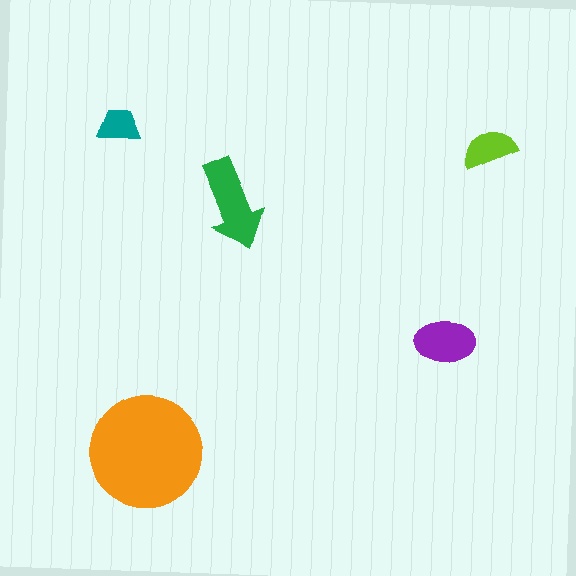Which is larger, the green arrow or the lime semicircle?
The green arrow.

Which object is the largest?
The orange circle.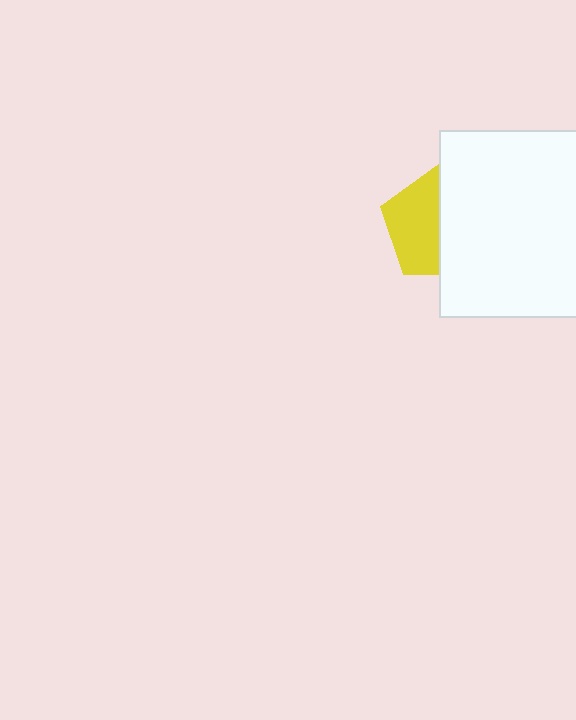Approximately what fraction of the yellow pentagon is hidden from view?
Roughly 49% of the yellow pentagon is hidden behind the white rectangle.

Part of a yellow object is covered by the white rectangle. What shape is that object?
It is a pentagon.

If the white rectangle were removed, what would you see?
You would see the complete yellow pentagon.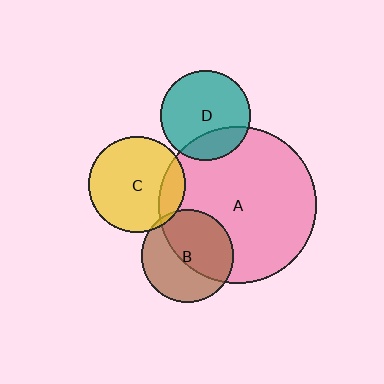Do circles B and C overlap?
Yes.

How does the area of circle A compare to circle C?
Approximately 2.7 times.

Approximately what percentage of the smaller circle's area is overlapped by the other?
Approximately 5%.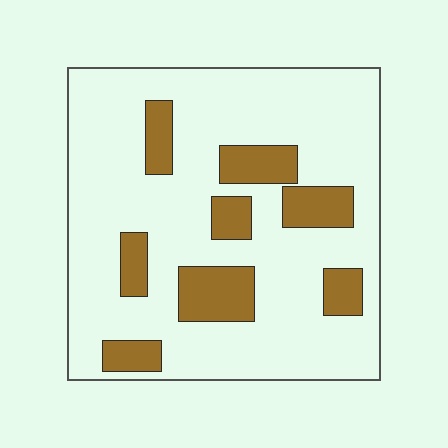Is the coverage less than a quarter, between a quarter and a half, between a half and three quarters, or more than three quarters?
Less than a quarter.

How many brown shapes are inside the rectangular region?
8.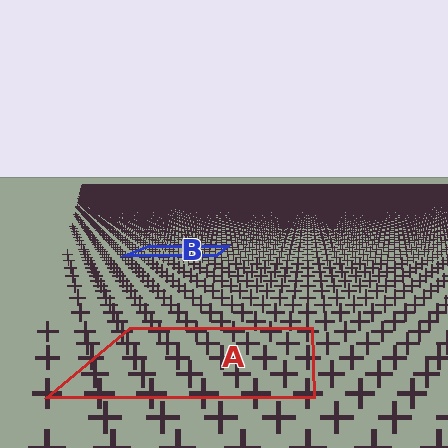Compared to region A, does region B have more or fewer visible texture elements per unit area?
Region B has more texture elements per unit area — they are packed more densely because it is farther away.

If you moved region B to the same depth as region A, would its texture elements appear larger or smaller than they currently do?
They would appear larger. At a closer depth, the same texture elements are projected at a bigger on-screen size.